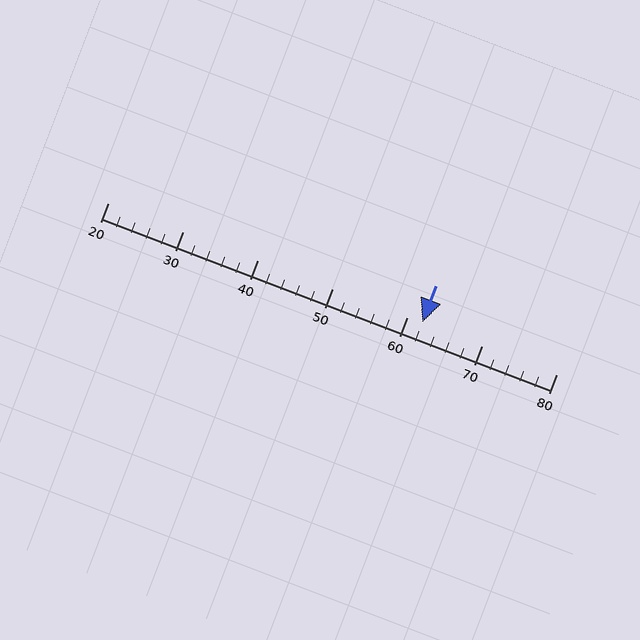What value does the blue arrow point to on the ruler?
The blue arrow points to approximately 62.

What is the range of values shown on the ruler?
The ruler shows values from 20 to 80.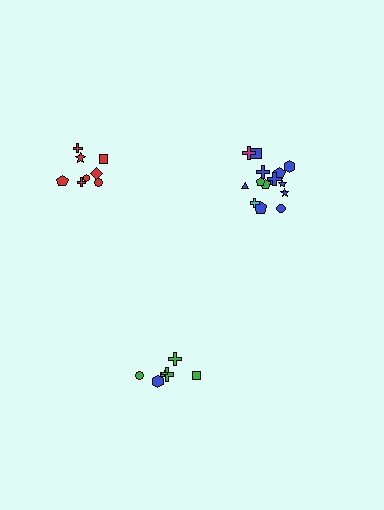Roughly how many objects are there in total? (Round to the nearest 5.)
Roughly 30 objects in total.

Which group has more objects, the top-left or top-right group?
The top-right group.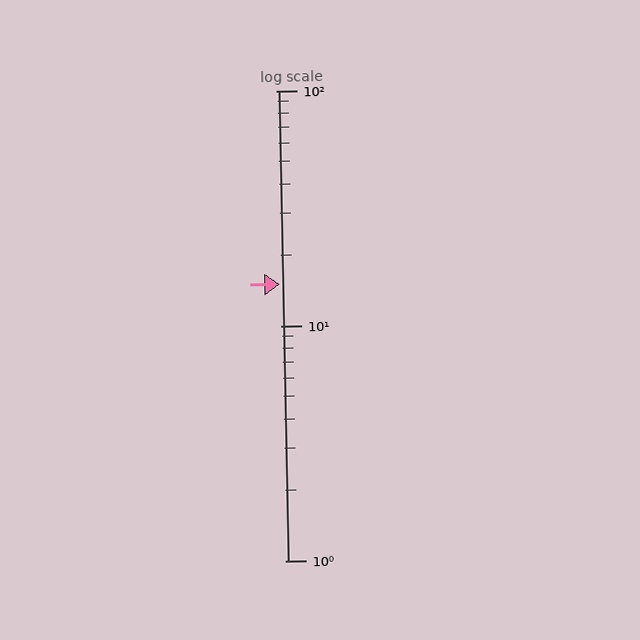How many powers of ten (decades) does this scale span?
The scale spans 2 decades, from 1 to 100.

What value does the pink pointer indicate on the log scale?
The pointer indicates approximately 15.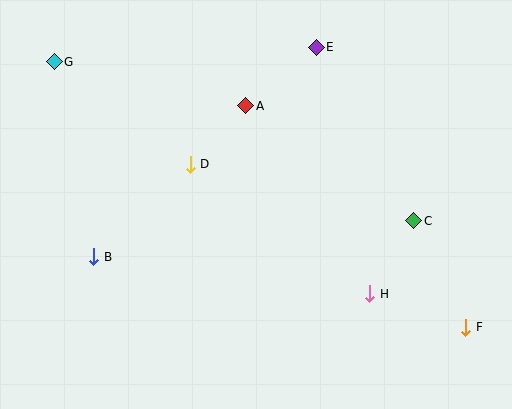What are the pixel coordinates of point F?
Point F is at (466, 327).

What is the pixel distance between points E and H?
The distance between E and H is 252 pixels.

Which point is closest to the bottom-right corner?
Point F is closest to the bottom-right corner.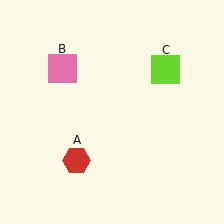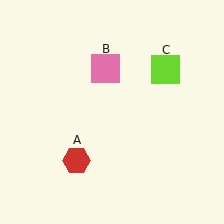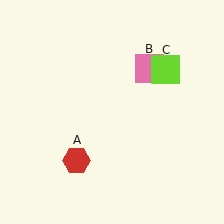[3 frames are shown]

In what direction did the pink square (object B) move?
The pink square (object B) moved right.